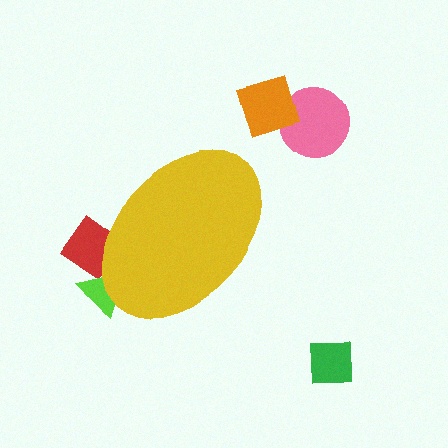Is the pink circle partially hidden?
No, the pink circle is fully visible.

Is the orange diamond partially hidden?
No, the orange diamond is fully visible.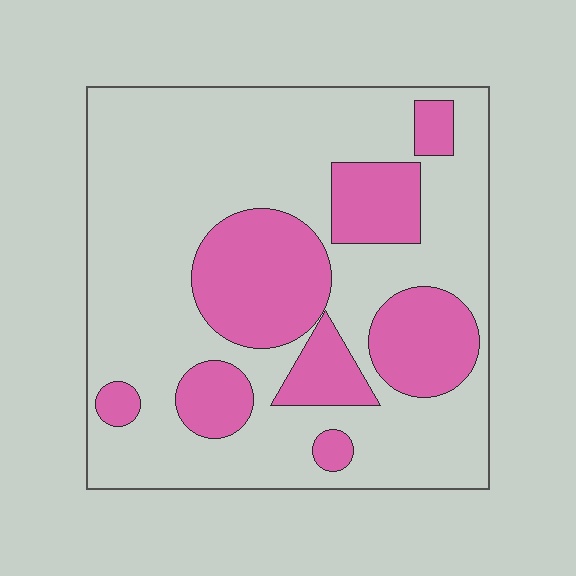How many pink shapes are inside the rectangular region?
8.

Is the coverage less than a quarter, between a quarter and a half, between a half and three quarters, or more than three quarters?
Between a quarter and a half.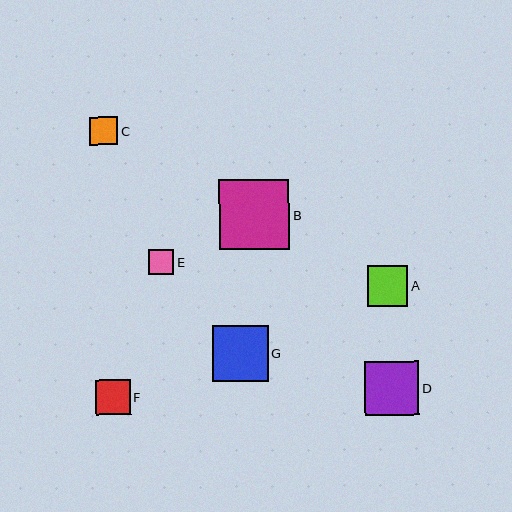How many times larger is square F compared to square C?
Square F is approximately 1.3 times the size of square C.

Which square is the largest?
Square B is the largest with a size of approximately 70 pixels.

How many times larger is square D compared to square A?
Square D is approximately 1.3 times the size of square A.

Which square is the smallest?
Square E is the smallest with a size of approximately 25 pixels.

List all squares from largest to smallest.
From largest to smallest: B, G, D, A, F, C, E.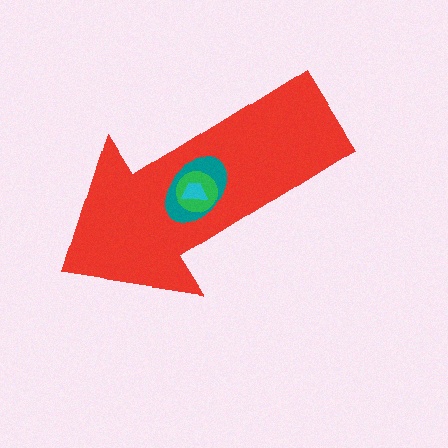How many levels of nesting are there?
4.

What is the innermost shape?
The cyan trapezoid.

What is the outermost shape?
The red arrow.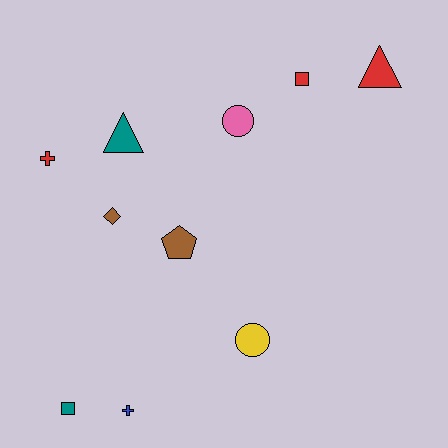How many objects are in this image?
There are 10 objects.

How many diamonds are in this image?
There is 1 diamond.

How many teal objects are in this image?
There are 2 teal objects.